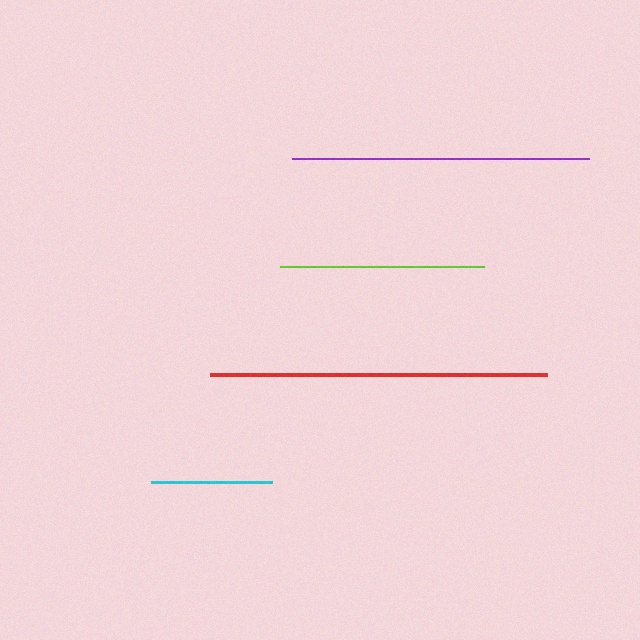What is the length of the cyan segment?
The cyan segment is approximately 121 pixels long.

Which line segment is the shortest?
The cyan line is the shortest at approximately 121 pixels.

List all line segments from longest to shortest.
From longest to shortest: red, purple, lime, cyan.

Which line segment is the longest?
The red line is the longest at approximately 337 pixels.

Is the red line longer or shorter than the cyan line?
The red line is longer than the cyan line.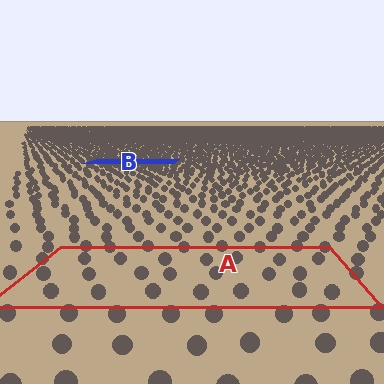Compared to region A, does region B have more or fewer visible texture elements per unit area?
Region B has more texture elements per unit area — they are packed more densely because it is farther away.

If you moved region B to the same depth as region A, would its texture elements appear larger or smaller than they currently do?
They would appear larger. At a closer depth, the same texture elements are projected at a bigger on-screen size.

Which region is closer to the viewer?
Region A is closer. The texture elements there are larger and more spread out.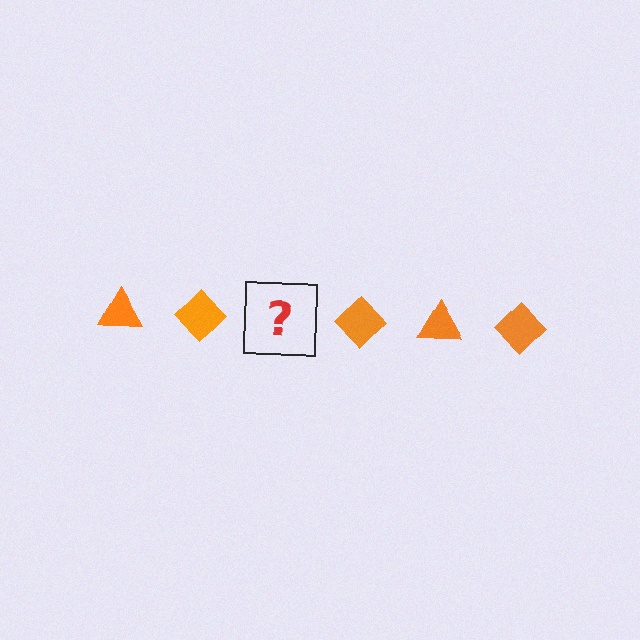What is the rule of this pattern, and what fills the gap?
The rule is that the pattern cycles through triangle, diamond shapes in orange. The gap should be filled with an orange triangle.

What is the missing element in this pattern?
The missing element is an orange triangle.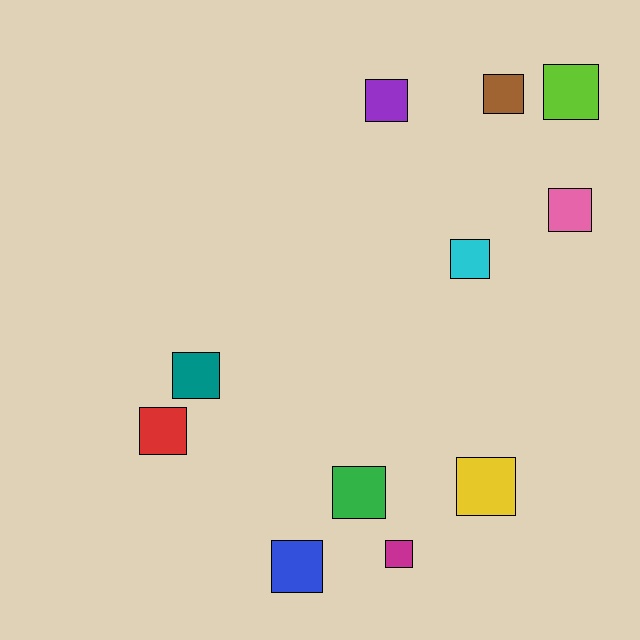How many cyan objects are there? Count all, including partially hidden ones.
There is 1 cyan object.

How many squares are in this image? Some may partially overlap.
There are 11 squares.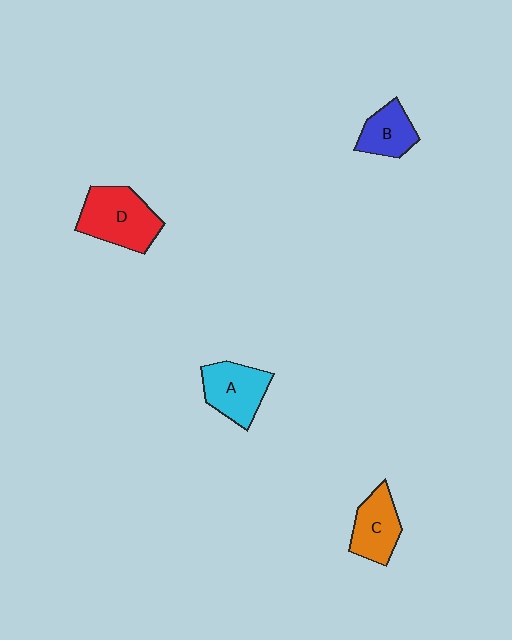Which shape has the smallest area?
Shape B (blue).